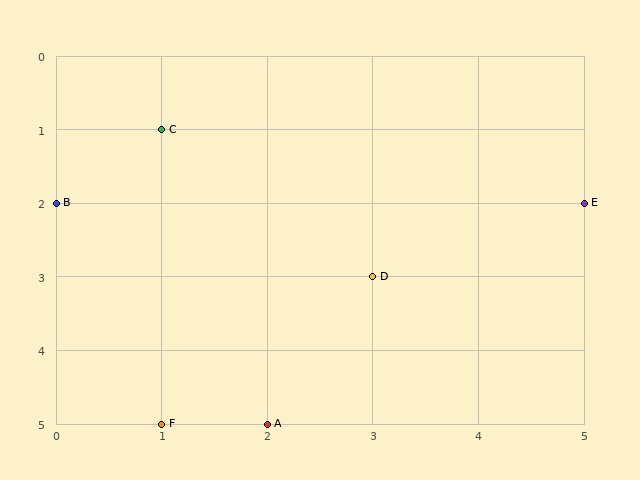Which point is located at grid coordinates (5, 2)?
Point E is at (5, 2).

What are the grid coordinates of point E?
Point E is at grid coordinates (5, 2).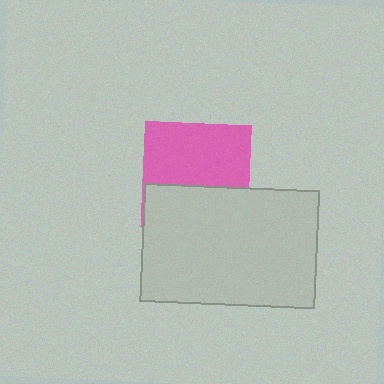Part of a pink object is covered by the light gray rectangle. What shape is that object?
It is a square.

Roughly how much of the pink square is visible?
About half of it is visible (roughly 59%).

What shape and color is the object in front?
The object in front is a light gray rectangle.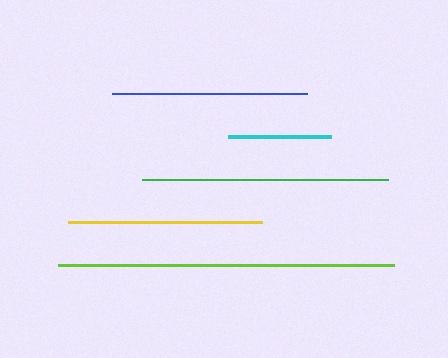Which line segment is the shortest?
The cyan line is the shortest at approximately 104 pixels.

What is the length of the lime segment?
The lime segment is approximately 336 pixels long.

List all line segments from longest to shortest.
From longest to shortest: lime, green, blue, yellow, cyan.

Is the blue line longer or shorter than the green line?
The green line is longer than the blue line.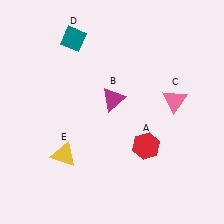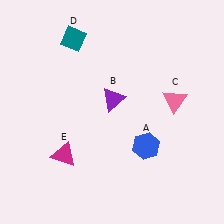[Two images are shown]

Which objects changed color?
A changed from red to blue. B changed from magenta to purple. E changed from yellow to magenta.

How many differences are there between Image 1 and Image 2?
There are 3 differences between the two images.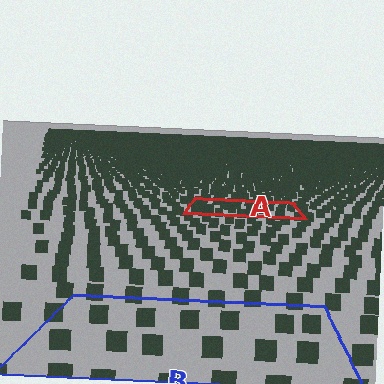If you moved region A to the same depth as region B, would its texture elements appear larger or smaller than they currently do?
They would appear larger. At a closer depth, the same texture elements are projected at a bigger on-screen size.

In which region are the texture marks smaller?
The texture marks are smaller in region A, because it is farther away.